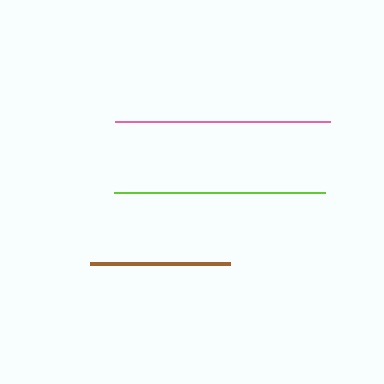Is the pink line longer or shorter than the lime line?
The pink line is longer than the lime line.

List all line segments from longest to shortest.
From longest to shortest: pink, lime, brown.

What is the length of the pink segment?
The pink segment is approximately 215 pixels long.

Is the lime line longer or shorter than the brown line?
The lime line is longer than the brown line.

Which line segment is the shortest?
The brown line is the shortest at approximately 139 pixels.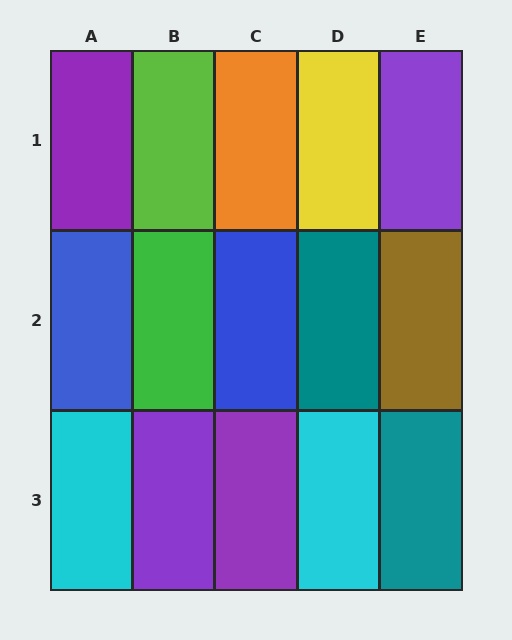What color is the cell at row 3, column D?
Cyan.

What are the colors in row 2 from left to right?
Blue, green, blue, teal, brown.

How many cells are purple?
4 cells are purple.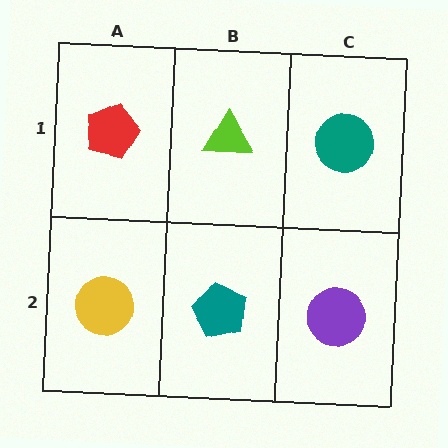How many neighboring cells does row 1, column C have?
2.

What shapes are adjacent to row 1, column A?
A yellow circle (row 2, column A), a lime triangle (row 1, column B).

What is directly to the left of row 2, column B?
A yellow circle.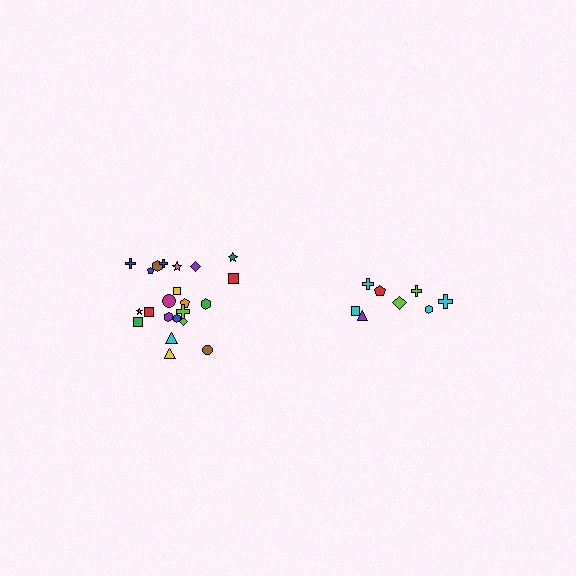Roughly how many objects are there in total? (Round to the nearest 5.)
Roughly 30 objects in total.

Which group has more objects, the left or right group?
The left group.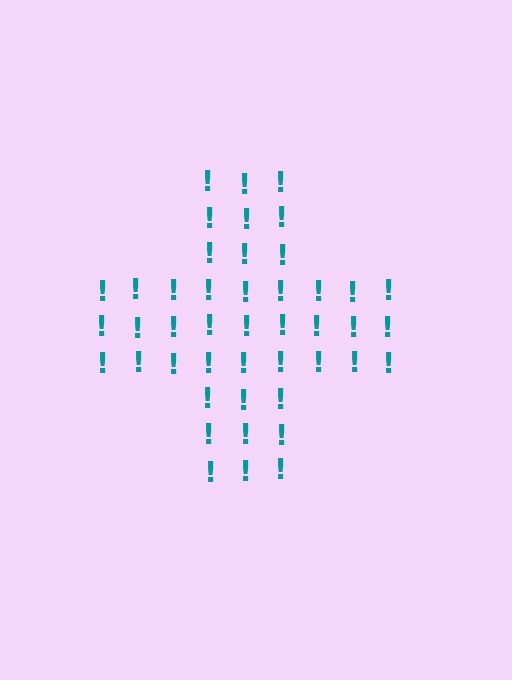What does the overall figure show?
The overall figure shows a cross.